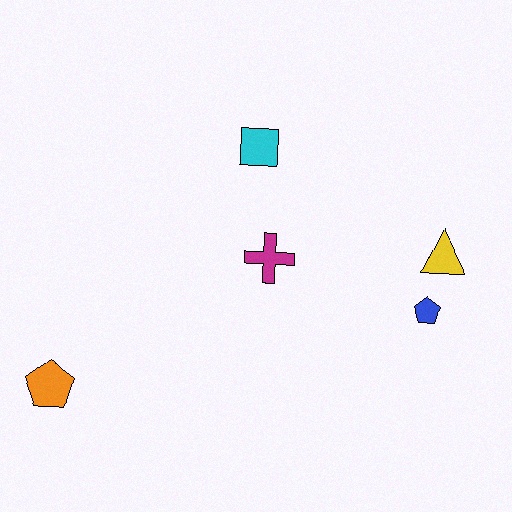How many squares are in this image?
There is 1 square.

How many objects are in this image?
There are 5 objects.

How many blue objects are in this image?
There is 1 blue object.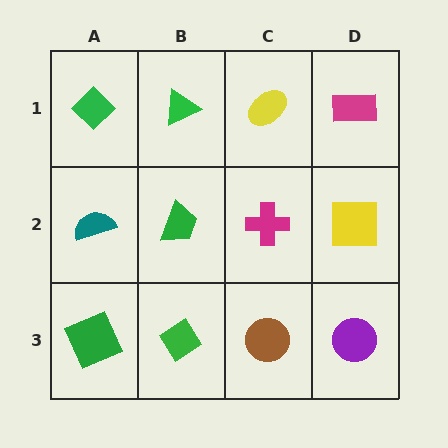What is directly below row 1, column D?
A yellow square.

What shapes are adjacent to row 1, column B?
A green trapezoid (row 2, column B), a green diamond (row 1, column A), a yellow ellipse (row 1, column C).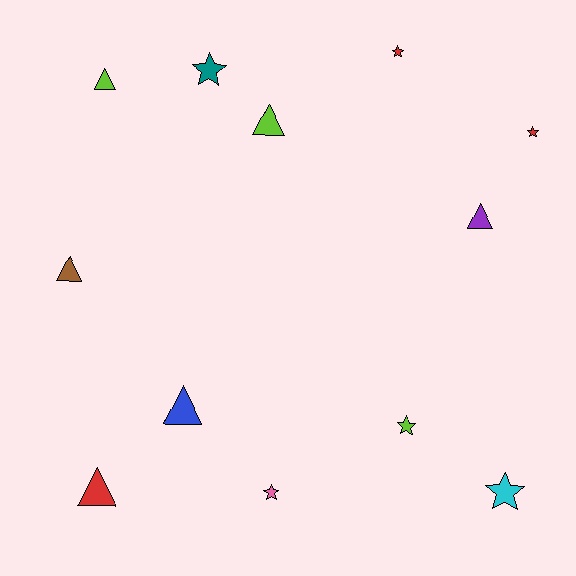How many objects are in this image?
There are 12 objects.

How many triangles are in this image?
There are 6 triangles.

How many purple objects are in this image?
There is 1 purple object.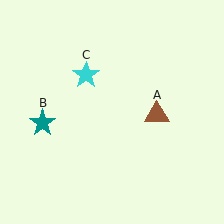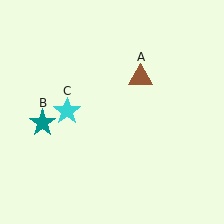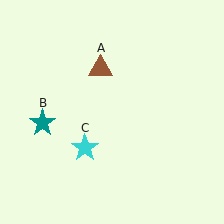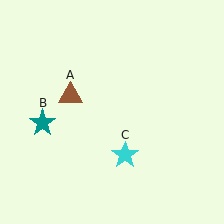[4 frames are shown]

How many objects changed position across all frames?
2 objects changed position: brown triangle (object A), cyan star (object C).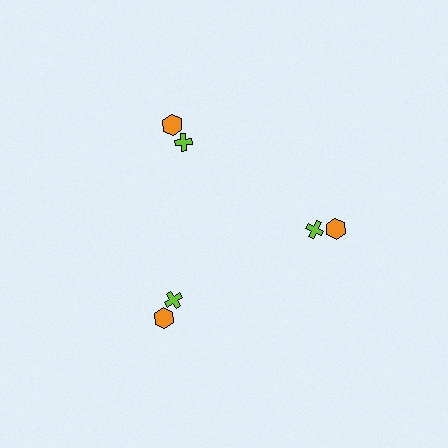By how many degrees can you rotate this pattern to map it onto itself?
The pattern maps onto itself every 120 degrees of rotation.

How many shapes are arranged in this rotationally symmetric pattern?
There are 6 shapes, arranged in 3 groups of 2.